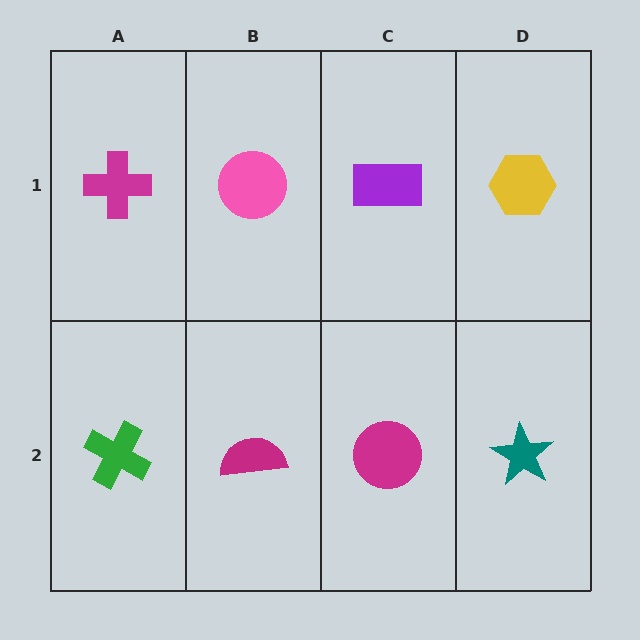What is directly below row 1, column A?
A green cross.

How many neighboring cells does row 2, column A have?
2.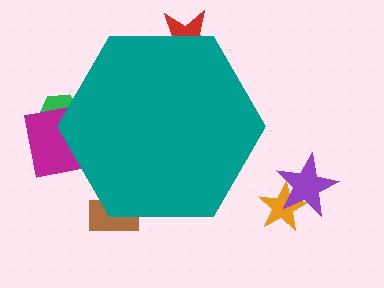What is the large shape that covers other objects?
A teal hexagon.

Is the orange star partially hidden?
No, the orange star is fully visible.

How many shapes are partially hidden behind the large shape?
4 shapes are partially hidden.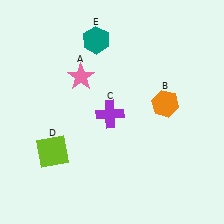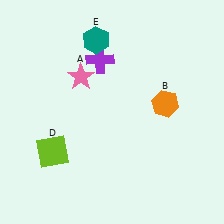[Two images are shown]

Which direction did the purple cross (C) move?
The purple cross (C) moved up.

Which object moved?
The purple cross (C) moved up.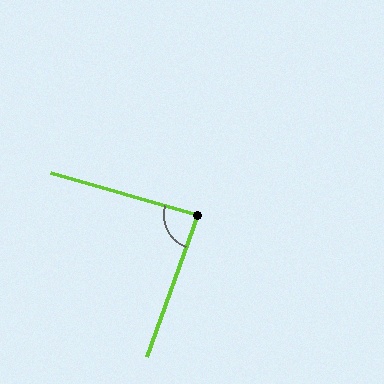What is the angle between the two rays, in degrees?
Approximately 86 degrees.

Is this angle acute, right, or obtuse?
It is approximately a right angle.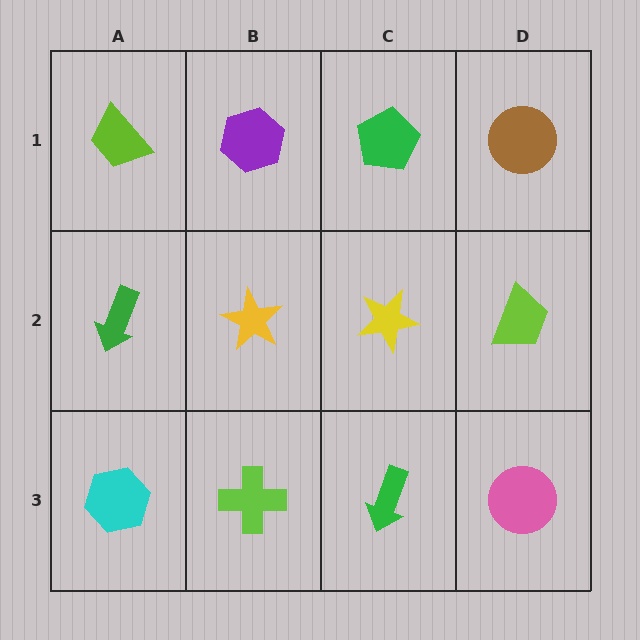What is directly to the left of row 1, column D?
A green pentagon.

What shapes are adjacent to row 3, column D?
A lime trapezoid (row 2, column D), a green arrow (row 3, column C).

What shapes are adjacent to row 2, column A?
A lime trapezoid (row 1, column A), a cyan hexagon (row 3, column A), a yellow star (row 2, column B).